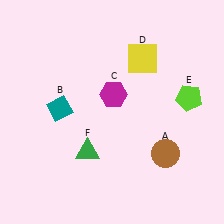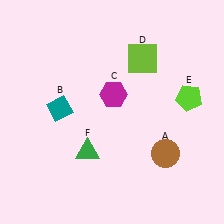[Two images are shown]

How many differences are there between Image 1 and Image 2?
There is 1 difference between the two images.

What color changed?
The square (D) changed from yellow in Image 1 to lime in Image 2.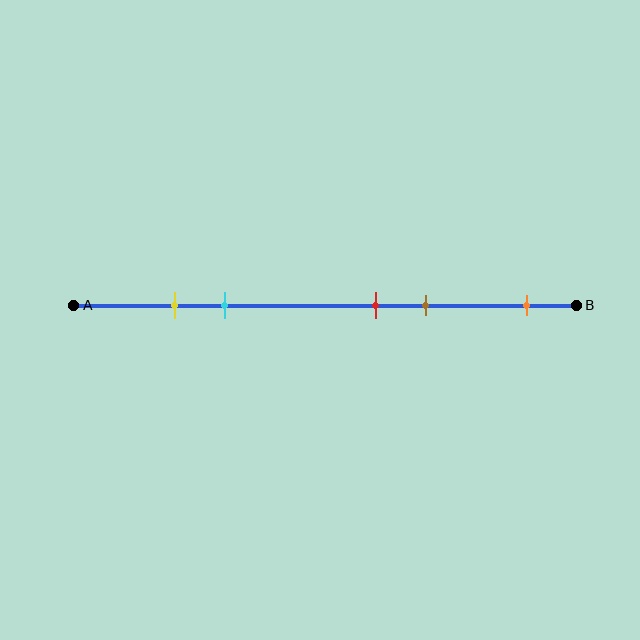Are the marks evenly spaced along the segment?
No, the marks are not evenly spaced.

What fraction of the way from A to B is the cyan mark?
The cyan mark is approximately 30% (0.3) of the way from A to B.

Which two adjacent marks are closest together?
The yellow and cyan marks are the closest adjacent pair.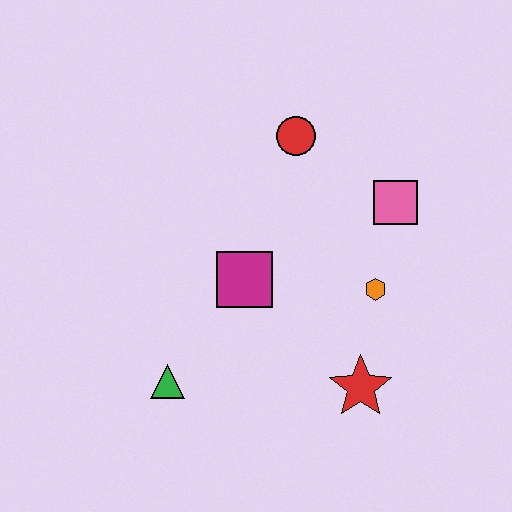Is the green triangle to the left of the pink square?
Yes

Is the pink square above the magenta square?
Yes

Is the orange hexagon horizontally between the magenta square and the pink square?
Yes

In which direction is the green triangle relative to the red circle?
The green triangle is below the red circle.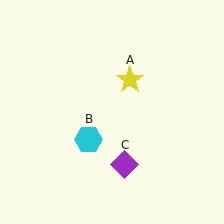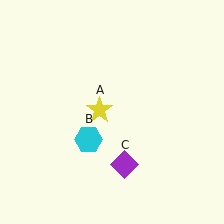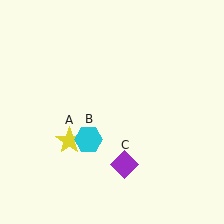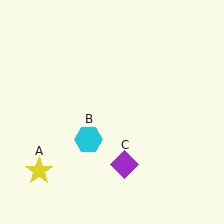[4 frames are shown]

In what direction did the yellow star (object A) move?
The yellow star (object A) moved down and to the left.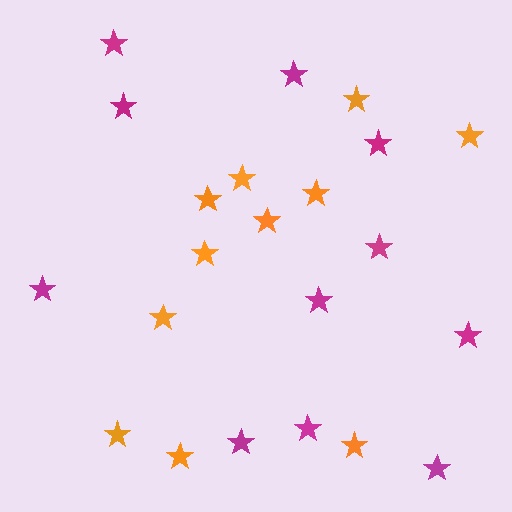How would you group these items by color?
There are 2 groups: one group of orange stars (11) and one group of magenta stars (11).